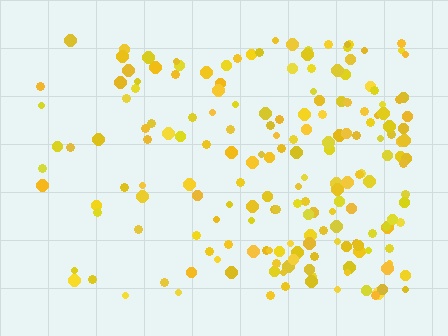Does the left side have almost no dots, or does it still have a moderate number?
Still a moderate number, just noticeably fewer than the right.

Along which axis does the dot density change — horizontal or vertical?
Horizontal.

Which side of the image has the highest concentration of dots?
The right.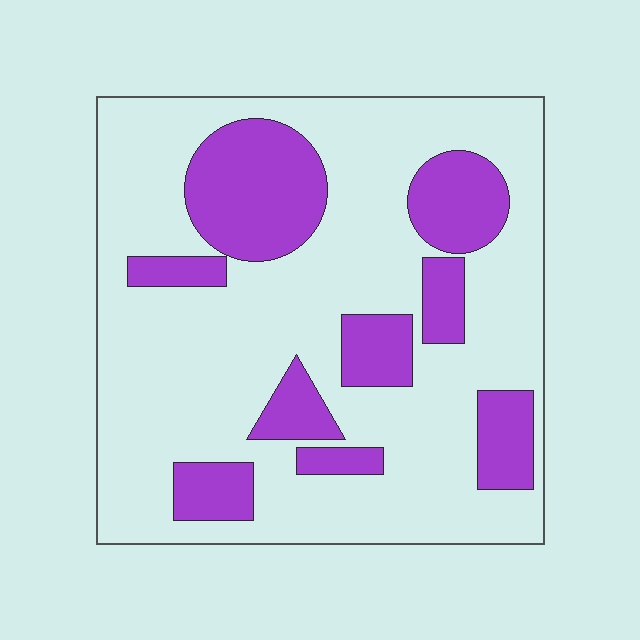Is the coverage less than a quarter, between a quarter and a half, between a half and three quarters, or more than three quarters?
Between a quarter and a half.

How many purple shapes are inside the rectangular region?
9.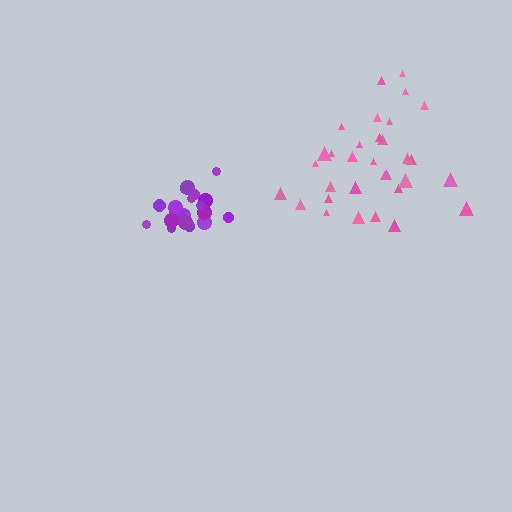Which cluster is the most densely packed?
Purple.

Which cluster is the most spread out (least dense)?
Pink.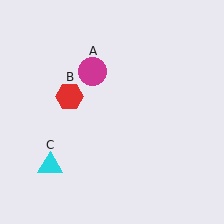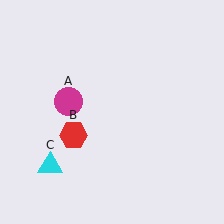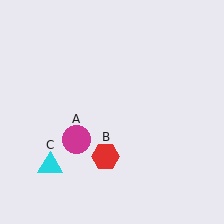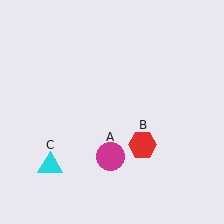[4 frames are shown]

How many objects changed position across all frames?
2 objects changed position: magenta circle (object A), red hexagon (object B).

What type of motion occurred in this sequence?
The magenta circle (object A), red hexagon (object B) rotated counterclockwise around the center of the scene.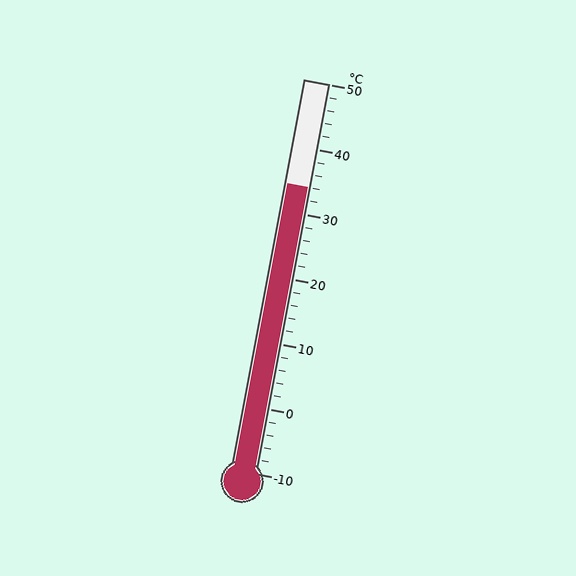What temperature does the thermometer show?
The thermometer shows approximately 34°C.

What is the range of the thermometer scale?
The thermometer scale ranges from -10°C to 50°C.